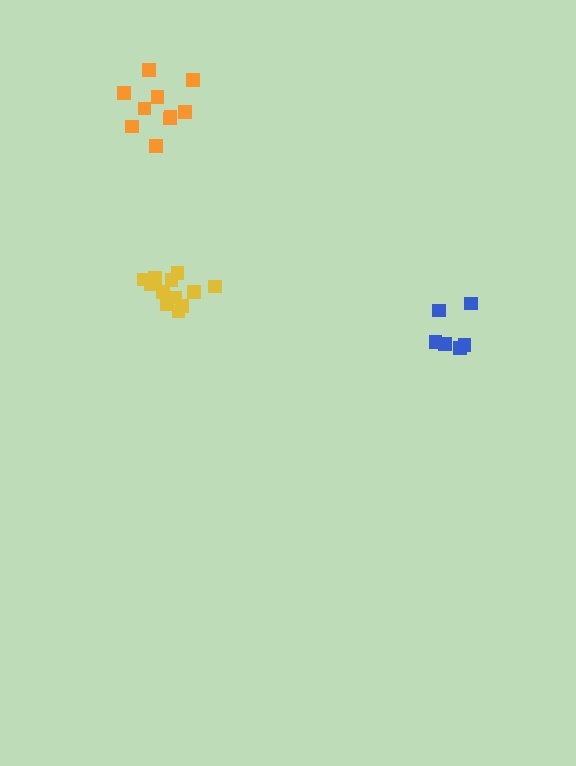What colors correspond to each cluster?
The clusters are colored: blue, yellow, orange.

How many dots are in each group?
Group 1: 6 dots, Group 2: 12 dots, Group 3: 10 dots (28 total).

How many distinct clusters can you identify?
There are 3 distinct clusters.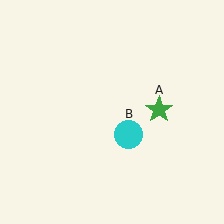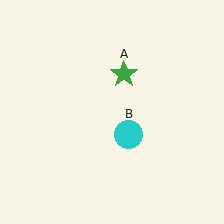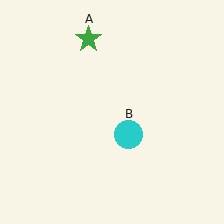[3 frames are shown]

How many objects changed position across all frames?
1 object changed position: green star (object A).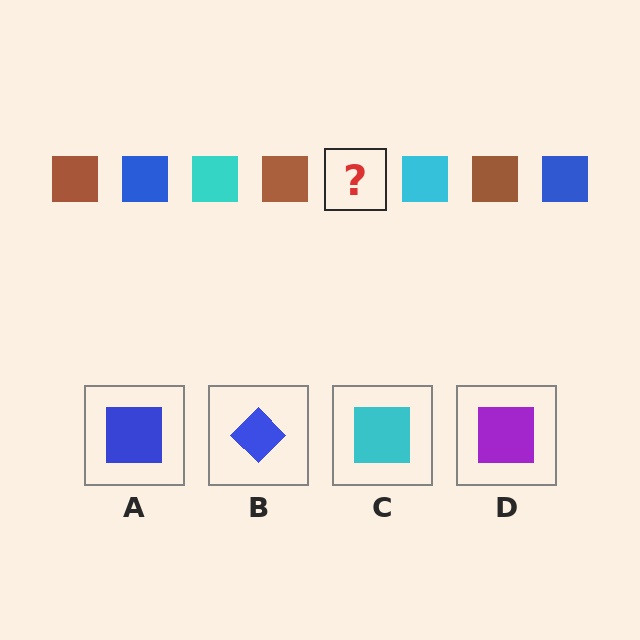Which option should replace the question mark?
Option A.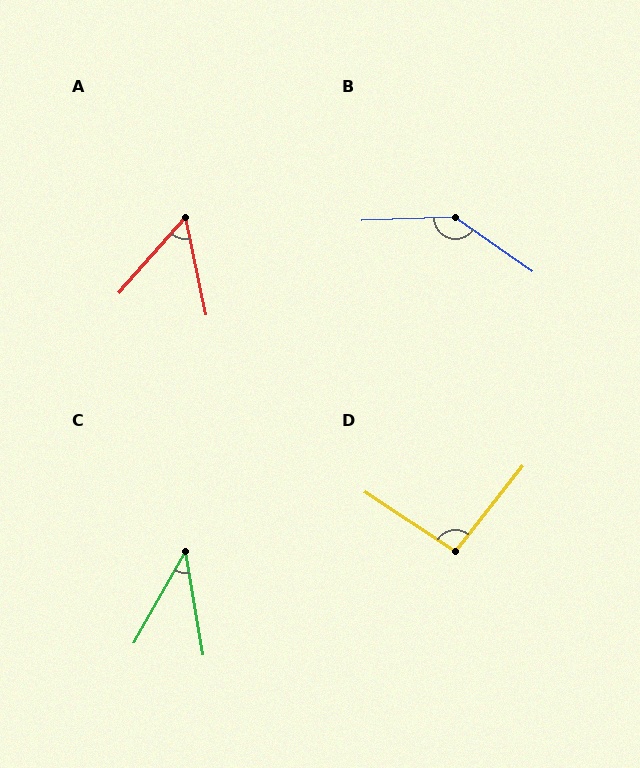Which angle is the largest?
B, at approximately 143 degrees.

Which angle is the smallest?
C, at approximately 39 degrees.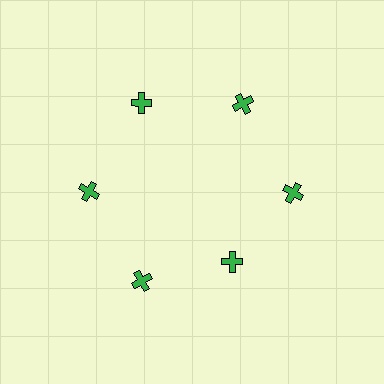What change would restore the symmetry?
The symmetry would be restored by moving it outward, back onto the ring so that all 6 crosses sit at equal angles and equal distance from the center.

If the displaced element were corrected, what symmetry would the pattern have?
It would have 6-fold rotational symmetry — the pattern would map onto itself every 60 degrees.